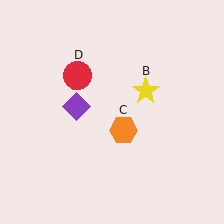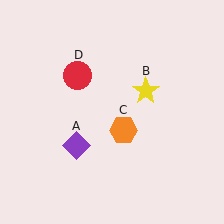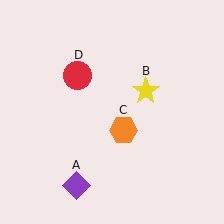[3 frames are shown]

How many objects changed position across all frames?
1 object changed position: purple diamond (object A).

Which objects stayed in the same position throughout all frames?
Yellow star (object B) and orange hexagon (object C) and red circle (object D) remained stationary.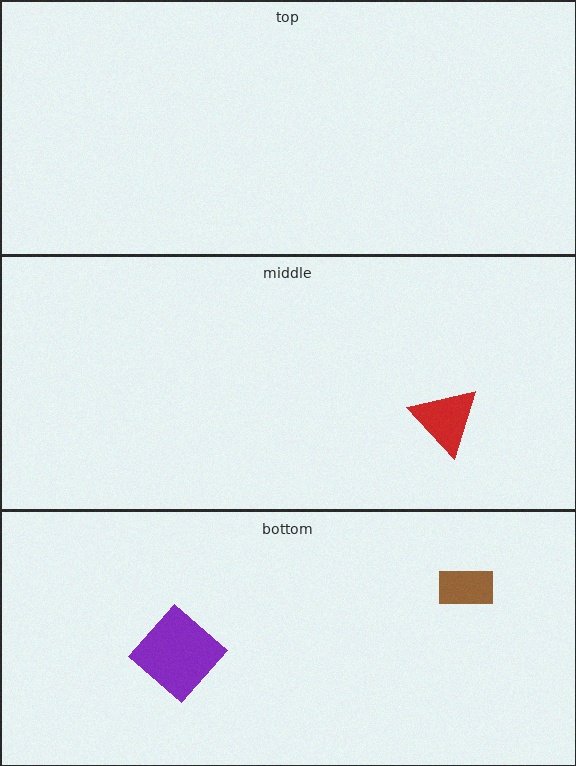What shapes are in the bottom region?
The brown rectangle, the purple diamond.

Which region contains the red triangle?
The middle region.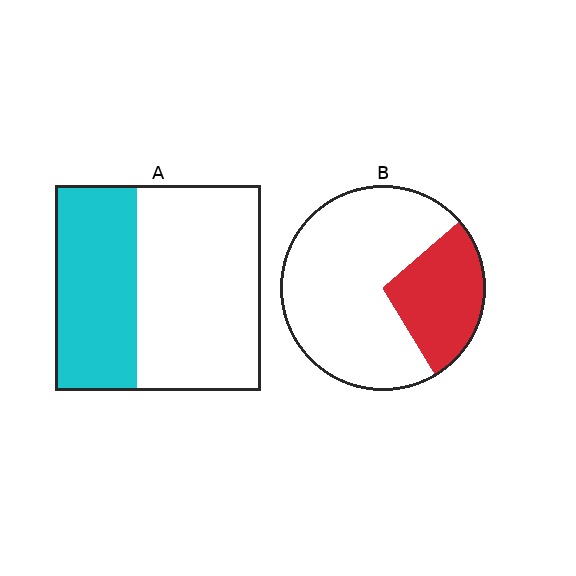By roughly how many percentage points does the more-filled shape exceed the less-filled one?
By roughly 10 percentage points (A over B).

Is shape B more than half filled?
No.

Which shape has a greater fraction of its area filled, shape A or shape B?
Shape A.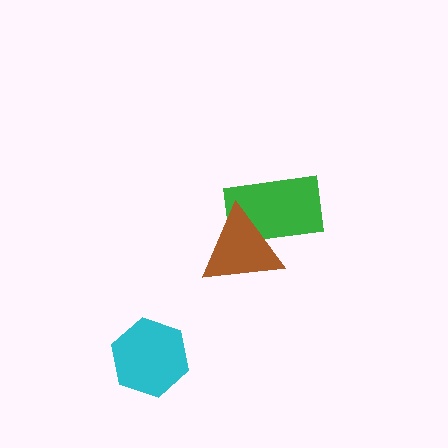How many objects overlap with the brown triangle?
1 object overlaps with the brown triangle.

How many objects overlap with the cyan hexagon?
0 objects overlap with the cyan hexagon.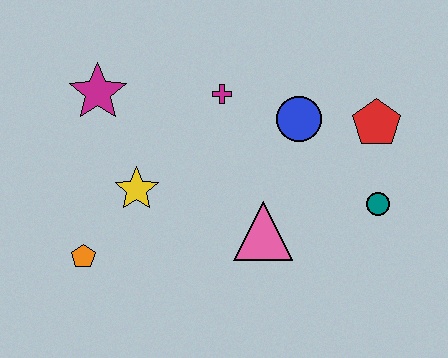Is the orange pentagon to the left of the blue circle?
Yes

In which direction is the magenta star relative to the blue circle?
The magenta star is to the left of the blue circle.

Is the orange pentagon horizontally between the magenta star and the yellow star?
No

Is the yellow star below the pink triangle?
No